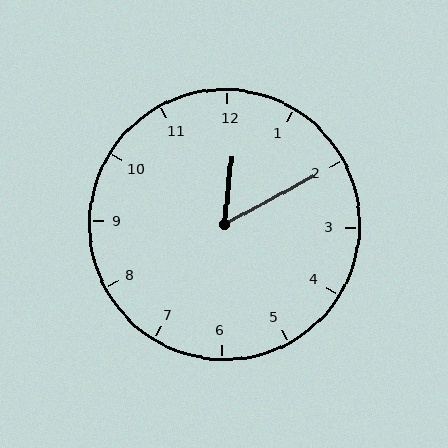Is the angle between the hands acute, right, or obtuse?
It is acute.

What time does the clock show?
12:10.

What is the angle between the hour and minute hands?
Approximately 55 degrees.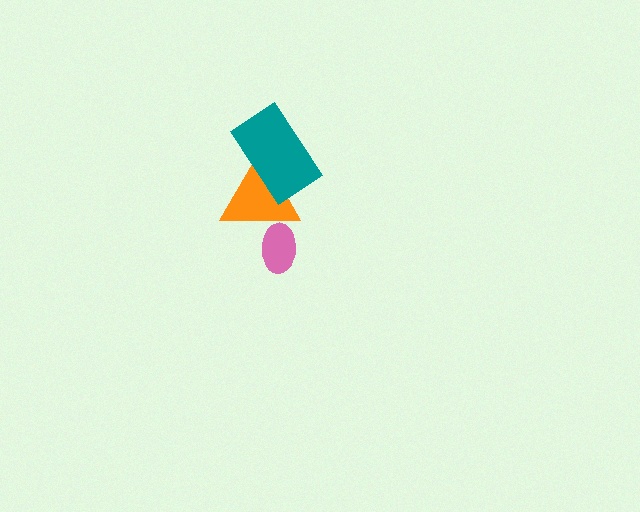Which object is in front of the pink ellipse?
The orange triangle is in front of the pink ellipse.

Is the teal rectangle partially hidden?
No, no other shape covers it.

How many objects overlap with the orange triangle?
2 objects overlap with the orange triangle.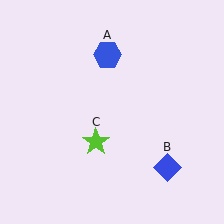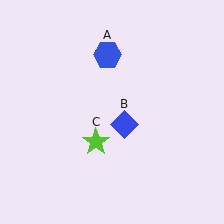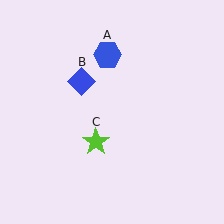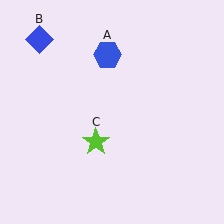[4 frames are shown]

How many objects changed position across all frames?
1 object changed position: blue diamond (object B).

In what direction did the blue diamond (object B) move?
The blue diamond (object B) moved up and to the left.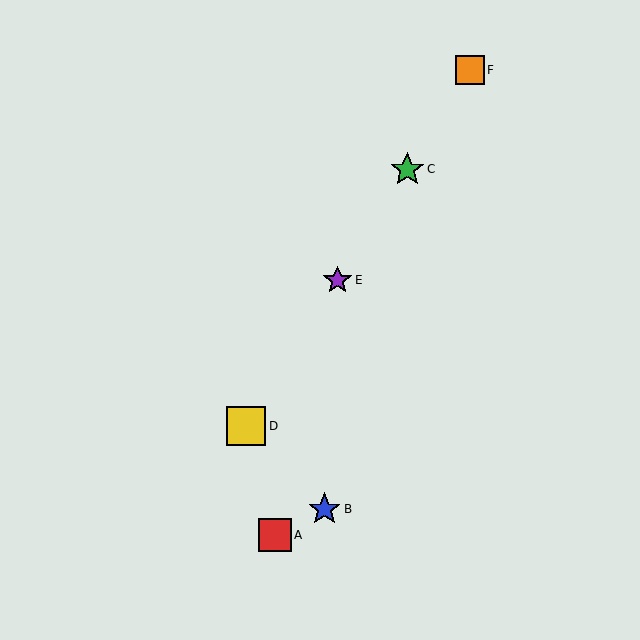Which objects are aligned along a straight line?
Objects C, D, E, F are aligned along a straight line.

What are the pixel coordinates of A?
Object A is at (275, 535).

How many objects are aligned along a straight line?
4 objects (C, D, E, F) are aligned along a straight line.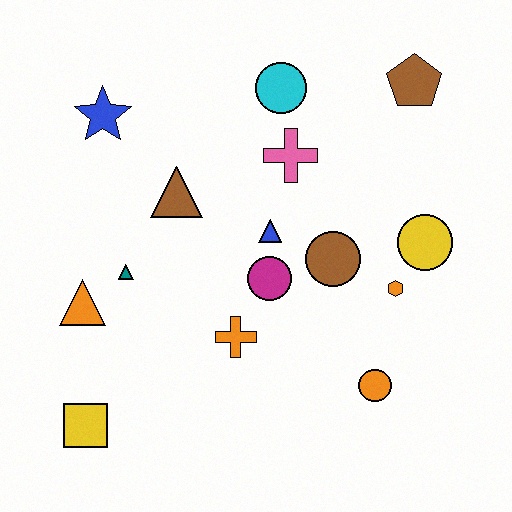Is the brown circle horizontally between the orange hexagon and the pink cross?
Yes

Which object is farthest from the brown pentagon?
The yellow square is farthest from the brown pentagon.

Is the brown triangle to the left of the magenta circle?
Yes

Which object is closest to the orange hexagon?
The yellow circle is closest to the orange hexagon.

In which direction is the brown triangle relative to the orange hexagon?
The brown triangle is to the left of the orange hexagon.